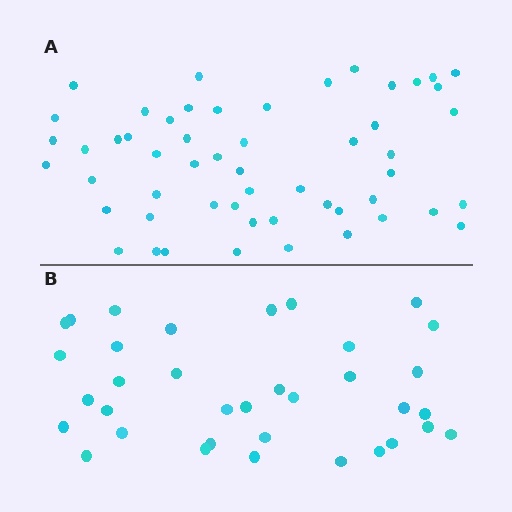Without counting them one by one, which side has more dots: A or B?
Region A (the top region) has more dots.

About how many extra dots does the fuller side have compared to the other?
Region A has approximately 20 more dots than region B.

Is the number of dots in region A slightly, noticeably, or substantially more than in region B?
Region A has substantially more. The ratio is roughly 1.5 to 1.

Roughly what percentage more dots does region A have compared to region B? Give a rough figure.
About 55% more.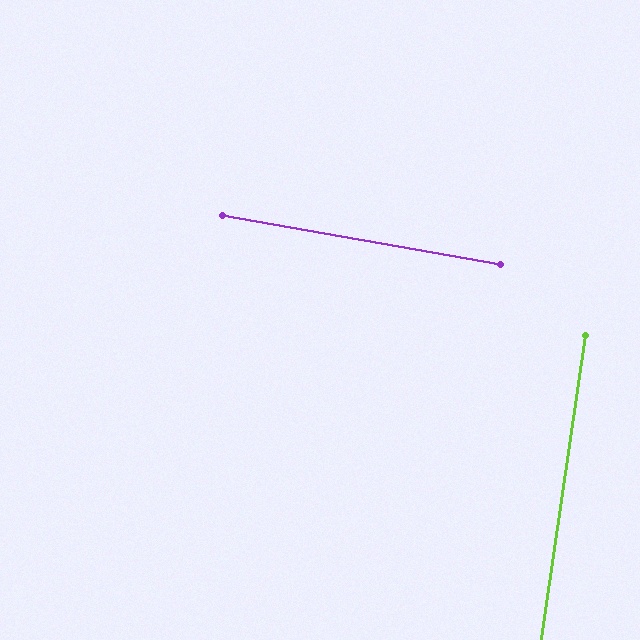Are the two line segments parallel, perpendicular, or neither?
Perpendicular — they meet at approximately 88°.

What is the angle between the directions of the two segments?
Approximately 88 degrees.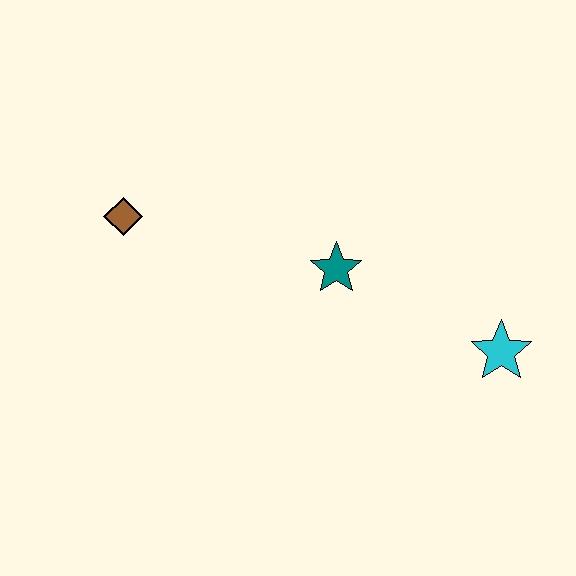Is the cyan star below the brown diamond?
Yes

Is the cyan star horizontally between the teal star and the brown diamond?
No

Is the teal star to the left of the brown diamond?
No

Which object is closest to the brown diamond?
The teal star is closest to the brown diamond.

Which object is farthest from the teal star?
The brown diamond is farthest from the teal star.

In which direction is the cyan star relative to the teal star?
The cyan star is to the right of the teal star.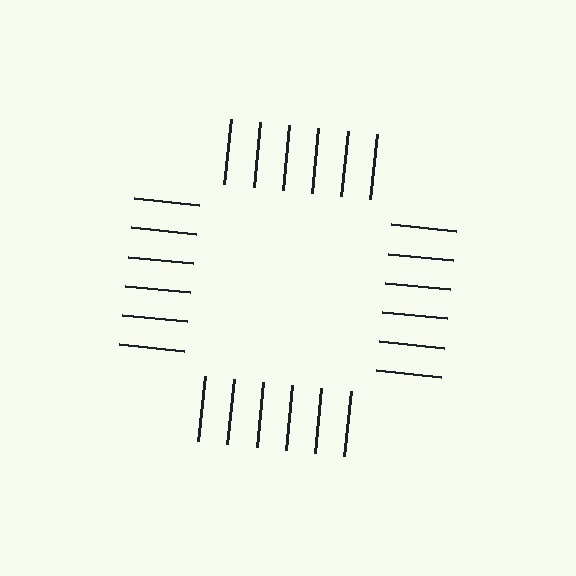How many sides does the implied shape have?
4 sides — the line-ends trace a square.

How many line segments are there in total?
24 — 6 along each of the 4 edges.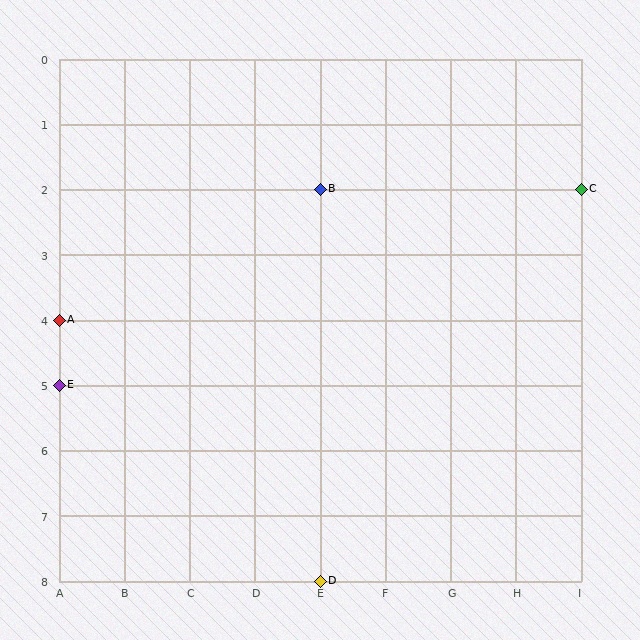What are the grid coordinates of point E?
Point E is at grid coordinates (A, 5).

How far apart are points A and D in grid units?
Points A and D are 4 columns and 4 rows apart (about 5.7 grid units diagonally).